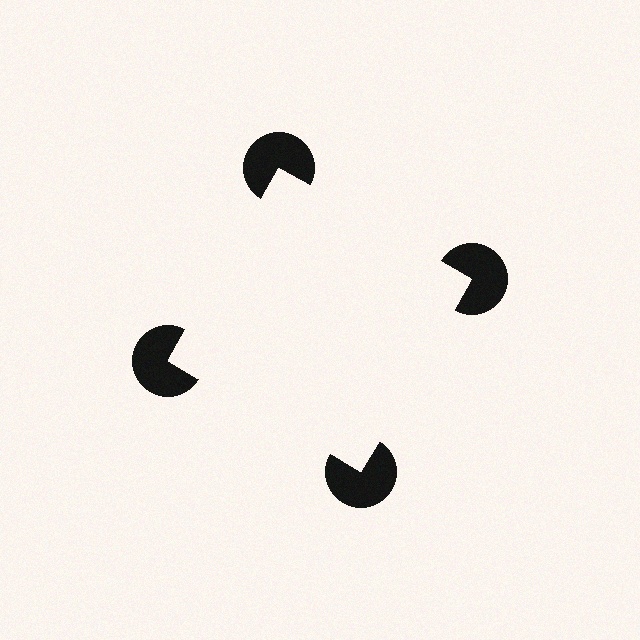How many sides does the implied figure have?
4 sides.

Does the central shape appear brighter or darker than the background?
It typically appears slightly brighter than the background, even though no actual brightness change is drawn.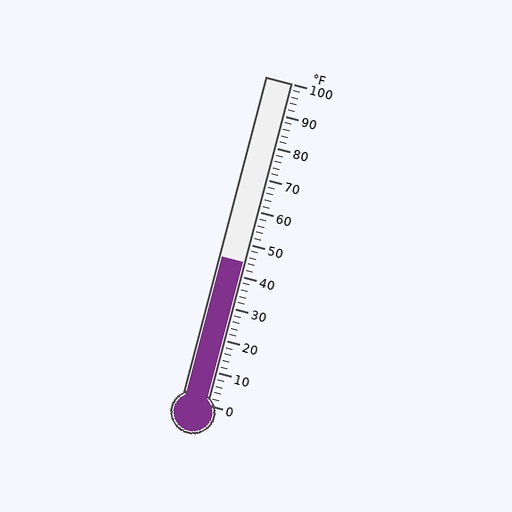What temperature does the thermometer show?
The thermometer shows approximately 44°F.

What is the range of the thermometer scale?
The thermometer scale ranges from 0°F to 100°F.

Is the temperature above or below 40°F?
The temperature is above 40°F.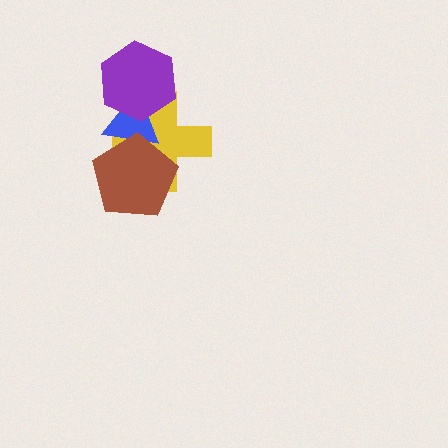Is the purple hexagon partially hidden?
No, no other shape covers it.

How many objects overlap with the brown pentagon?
2 objects overlap with the brown pentagon.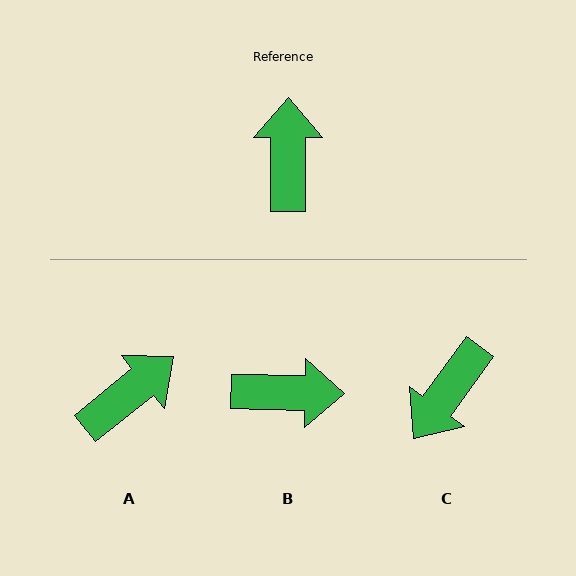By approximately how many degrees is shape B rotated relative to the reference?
Approximately 91 degrees clockwise.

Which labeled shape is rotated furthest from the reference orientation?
C, about 144 degrees away.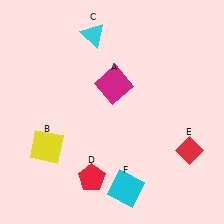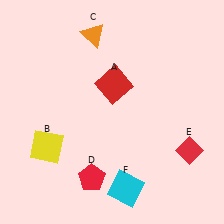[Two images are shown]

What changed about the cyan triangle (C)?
In Image 1, C is cyan. In Image 2, it changed to orange.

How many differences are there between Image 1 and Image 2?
There are 2 differences between the two images.